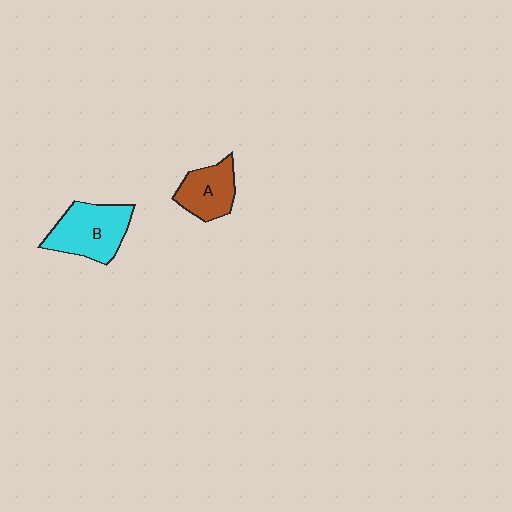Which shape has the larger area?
Shape B (cyan).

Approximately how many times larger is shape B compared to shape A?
Approximately 1.4 times.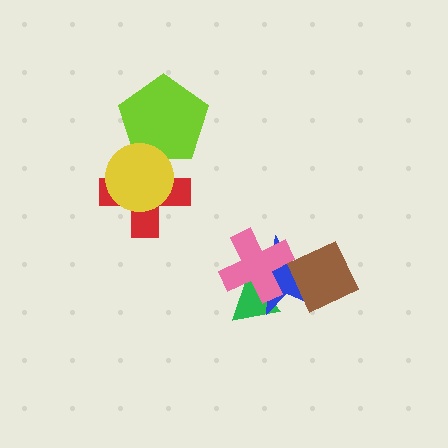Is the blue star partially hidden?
Yes, it is partially covered by another shape.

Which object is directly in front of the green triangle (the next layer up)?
The blue star is directly in front of the green triangle.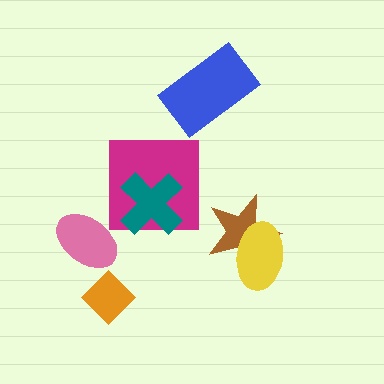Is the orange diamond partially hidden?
No, no other shape covers it.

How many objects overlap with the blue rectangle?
0 objects overlap with the blue rectangle.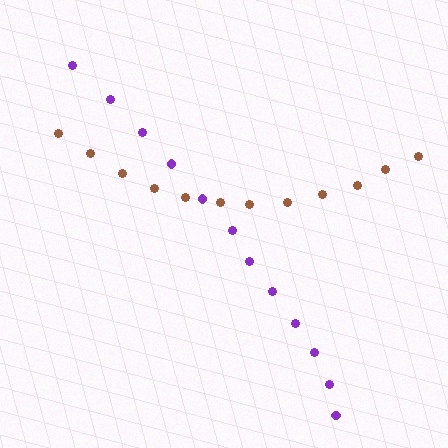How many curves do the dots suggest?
There are 2 distinct paths.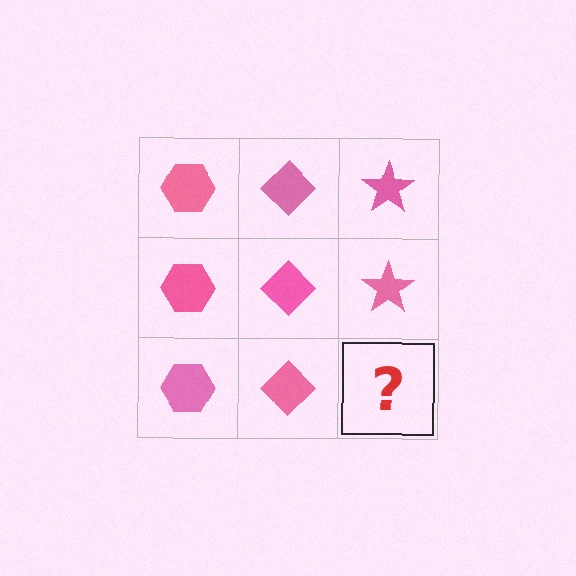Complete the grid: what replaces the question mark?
The question mark should be replaced with a pink star.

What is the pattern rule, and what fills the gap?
The rule is that each column has a consistent shape. The gap should be filled with a pink star.